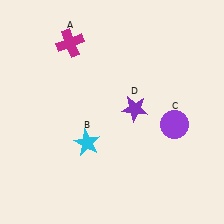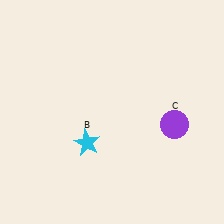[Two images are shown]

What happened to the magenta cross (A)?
The magenta cross (A) was removed in Image 2. It was in the top-left area of Image 1.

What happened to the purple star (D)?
The purple star (D) was removed in Image 2. It was in the top-right area of Image 1.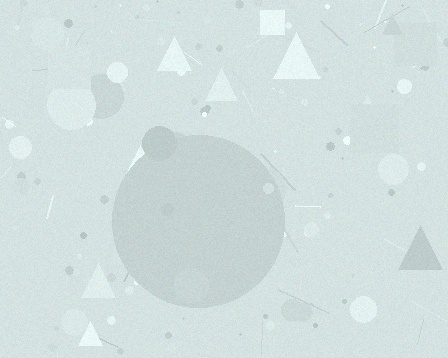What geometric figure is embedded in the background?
A circle is embedded in the background.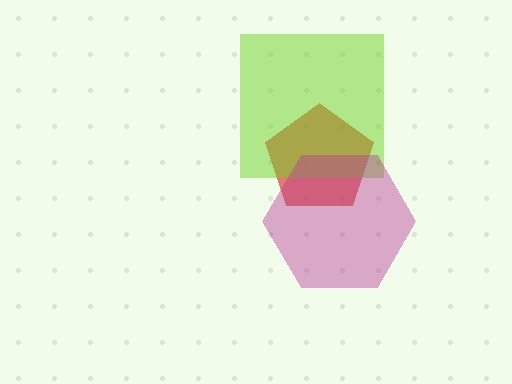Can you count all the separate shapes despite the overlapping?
Yes, there are 3 separate shapes.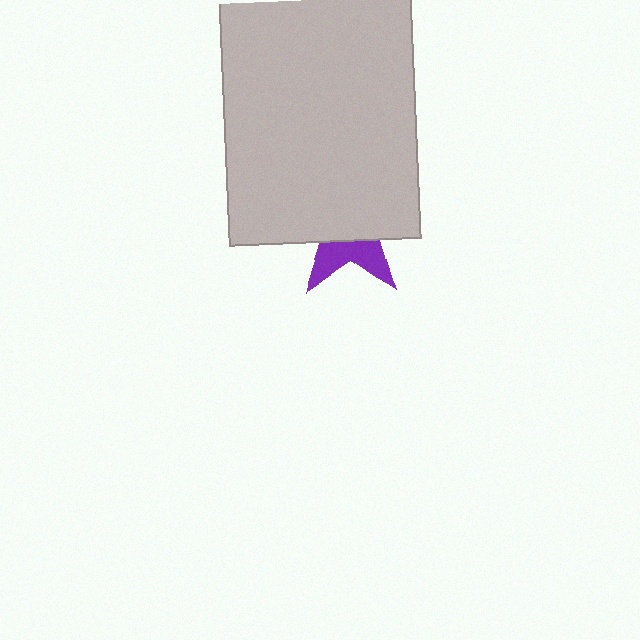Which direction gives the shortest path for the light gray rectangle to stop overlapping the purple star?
Moving up gives the shortest separation.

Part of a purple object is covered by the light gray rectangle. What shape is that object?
It is a star.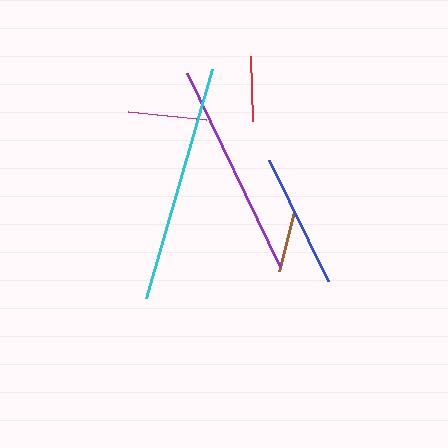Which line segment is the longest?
The cyan line is the longest at approximately 238 pixels.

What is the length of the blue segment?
The blue segment is approximately 134 pixels long.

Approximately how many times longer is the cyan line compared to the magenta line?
The cyan line is approximately 3.0 times the length of the magenta line.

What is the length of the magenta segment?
The magenta segment is approximately 79 pixels long.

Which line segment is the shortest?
The brown line is the shortest at approximately 61 pixels.